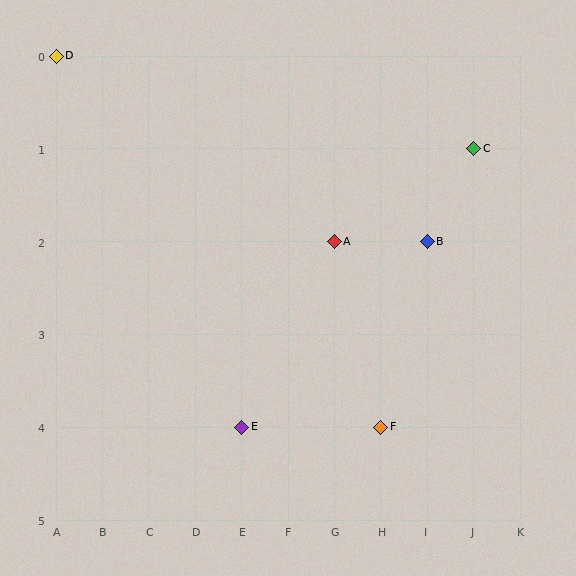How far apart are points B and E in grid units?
Points B and E are 4 columns and 2 rows apart (about 4.5 grid units diagonally).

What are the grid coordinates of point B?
Point B is at grid coordinates (I, 2).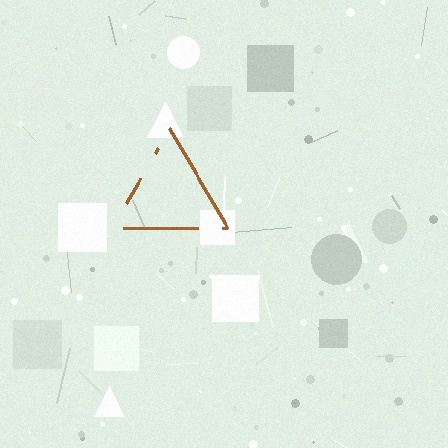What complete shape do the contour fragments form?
The contour fragments form a triangle.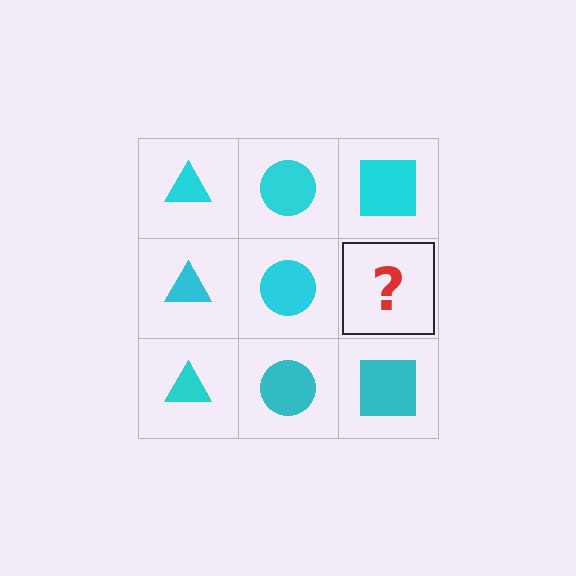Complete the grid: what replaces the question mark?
The question mark should be replaced with a cyan square.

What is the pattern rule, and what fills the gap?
The rule is that each column has a consistent shape. The gap should be filled with a cyan square.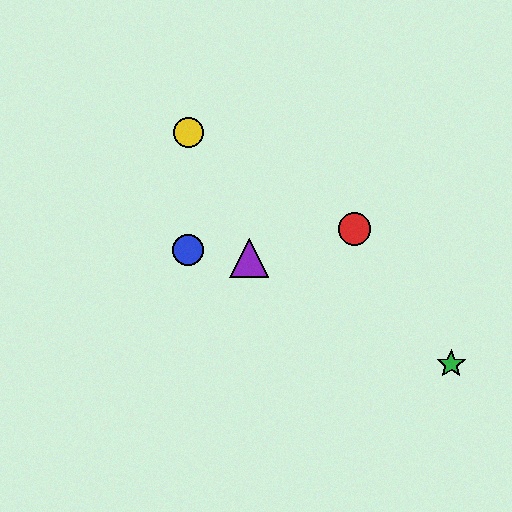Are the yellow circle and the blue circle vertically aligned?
Yes, both are at x≈188.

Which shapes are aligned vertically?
The blue circle, the yellow circle are aligned vertically.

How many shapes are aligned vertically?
2 shapes (the blue circle, the yellow circle) are aligned vertically.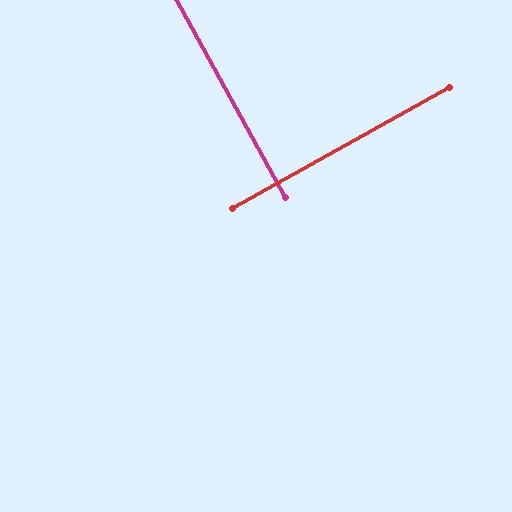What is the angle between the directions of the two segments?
Approximately 89 degrees.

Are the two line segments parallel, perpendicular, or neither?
Perpendicular — they meet at approximately 89°.